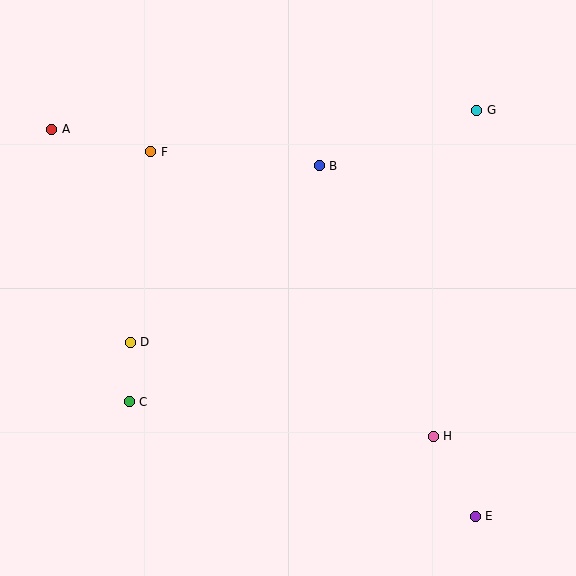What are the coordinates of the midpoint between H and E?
The midpoint between H and E is at (454, 476).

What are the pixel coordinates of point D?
Point D is at (130, 342).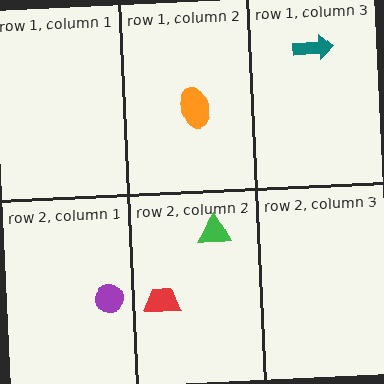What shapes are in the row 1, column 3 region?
The teal arrow.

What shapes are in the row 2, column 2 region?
The red trapezoid, the green triangle.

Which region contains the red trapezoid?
The row 2, column 2 region.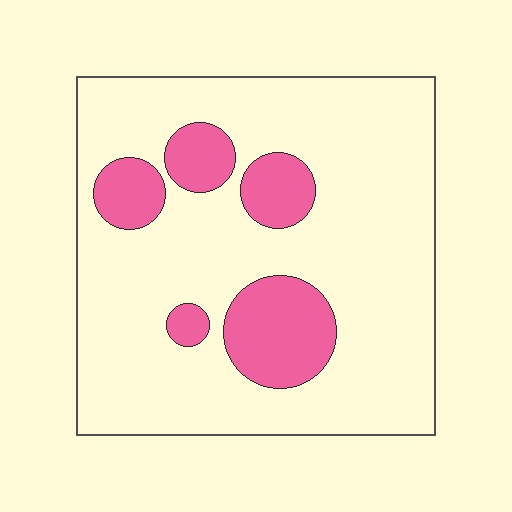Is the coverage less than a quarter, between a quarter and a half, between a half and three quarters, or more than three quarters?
Less than a quarter.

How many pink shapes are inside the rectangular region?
5.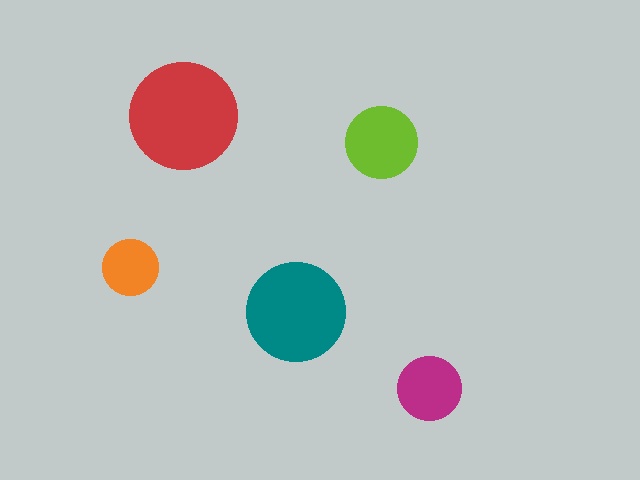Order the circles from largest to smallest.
the red one, the teal one, the lime one, the magenta one, the orange one.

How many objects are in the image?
There are 5 objects in the image.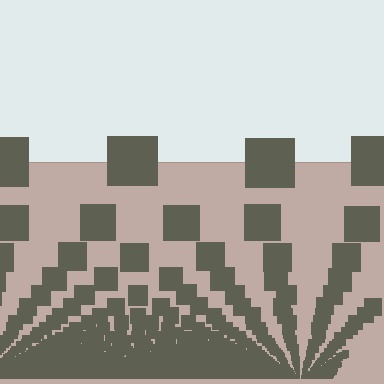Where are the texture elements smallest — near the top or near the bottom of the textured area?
Near the bottom.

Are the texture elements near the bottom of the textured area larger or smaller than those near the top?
Smaller. The gradient is inverted — elements near the bottom are smaller and denser.